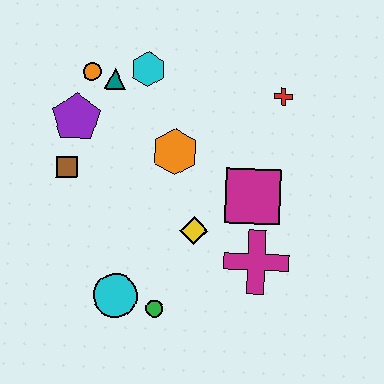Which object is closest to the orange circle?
The teal triangle is closest to the orange circle.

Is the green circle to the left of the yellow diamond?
Yes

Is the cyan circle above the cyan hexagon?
No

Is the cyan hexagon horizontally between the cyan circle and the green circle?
Yes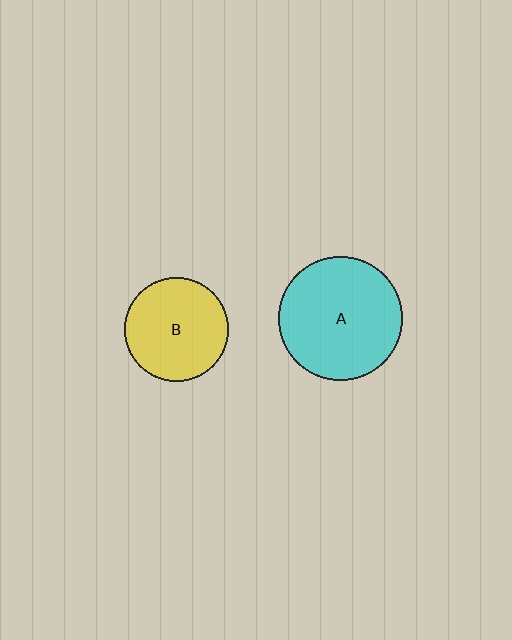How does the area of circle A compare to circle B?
Approximately 1.4 times.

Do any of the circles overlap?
No, none of the circles overlap.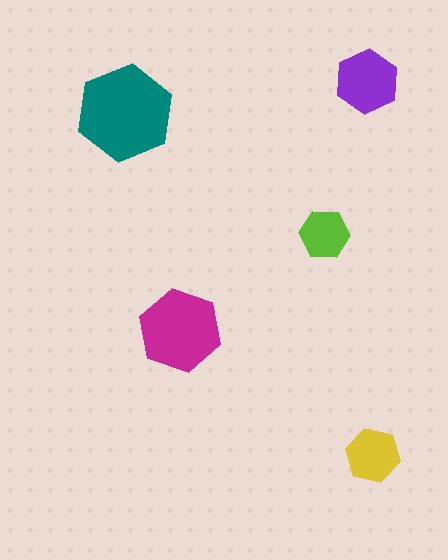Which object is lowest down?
The yellow hexagon is bottommost.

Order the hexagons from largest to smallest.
the teal one, the magenta one, the purple one, the yellow one, the lime one.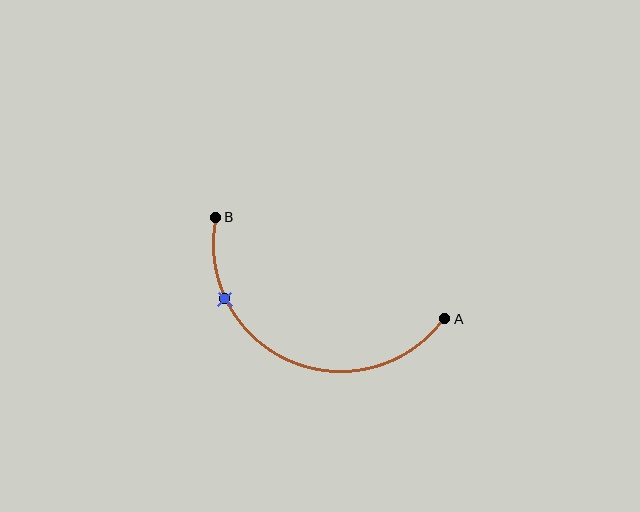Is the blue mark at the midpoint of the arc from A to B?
No. The blue mark lies on the arc but is closer to endpoint B. The arc midpoint would be at the point on the curve equidistant along the arc from both A and B.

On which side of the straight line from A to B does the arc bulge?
The arc bulges below the straight line connecting A and B.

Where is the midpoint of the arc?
The arc midpoint is the point on the curve farthest from the straight line joining A and B. It sits below that line.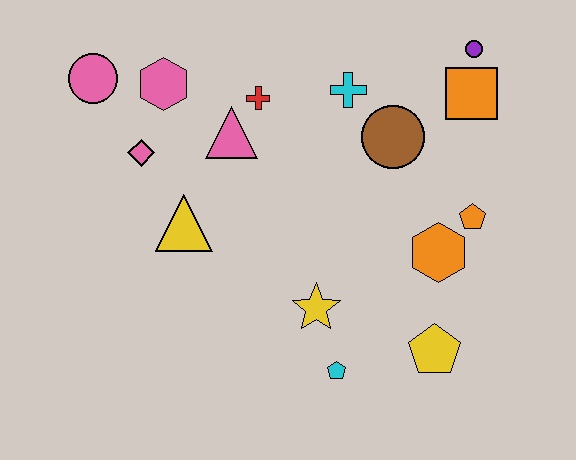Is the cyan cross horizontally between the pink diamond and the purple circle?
Yes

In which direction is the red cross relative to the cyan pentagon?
The red cross is above the cyan pentagon.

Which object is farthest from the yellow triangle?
The purple circle is farthest from the yellow triangle.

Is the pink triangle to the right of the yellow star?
No